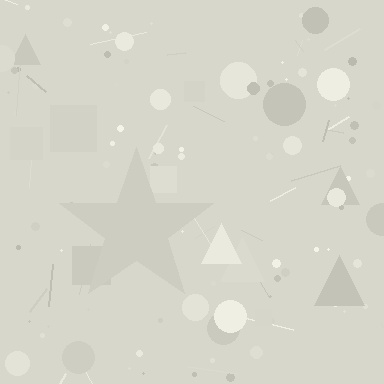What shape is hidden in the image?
A star is hidden in the image.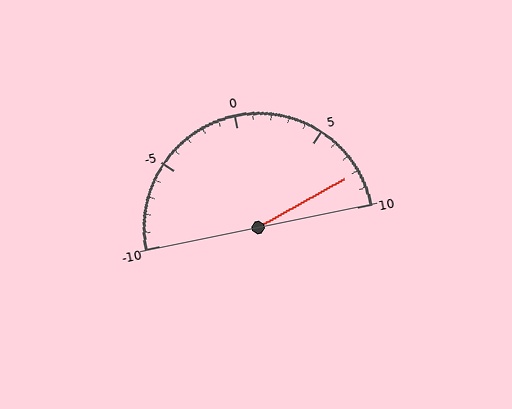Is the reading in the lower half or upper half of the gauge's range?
The reading is in the upper half of the range (-10 to 10).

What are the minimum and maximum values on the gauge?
The gauge ranges from -10 to 10.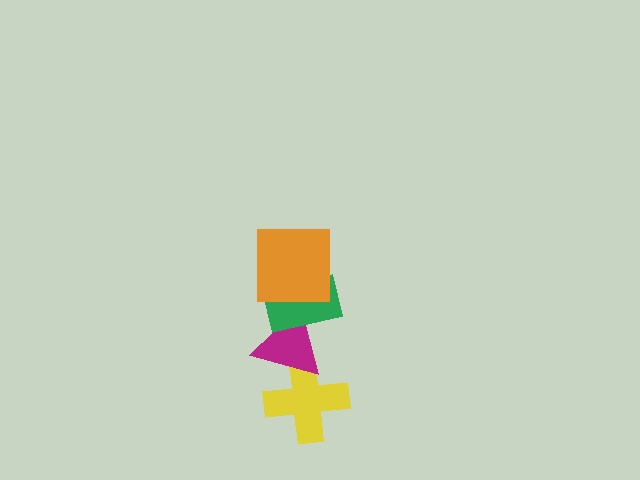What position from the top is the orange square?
The orange square is 1st from the top.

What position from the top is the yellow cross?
The yellow cross is 4th from the top.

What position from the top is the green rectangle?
The green rectangle is 2nd from the top.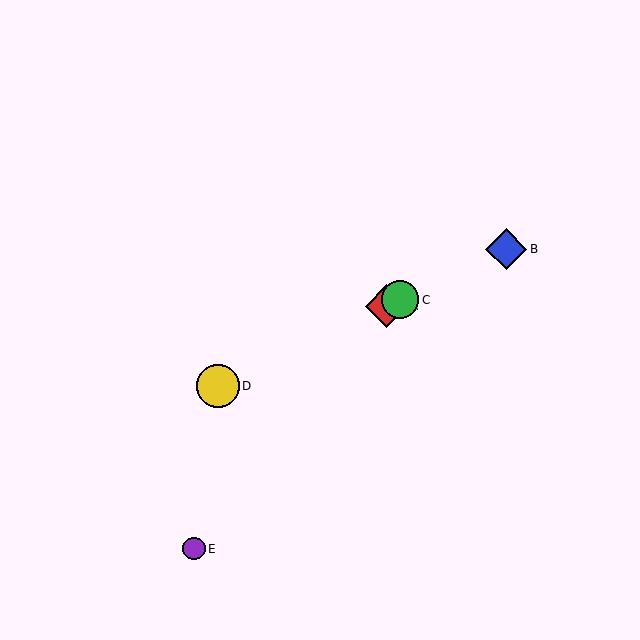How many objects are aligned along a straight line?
4 objects (A, B, C, D) are aligned along a straight line.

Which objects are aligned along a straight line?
Objects A, B, C, D are aligned along a straight line.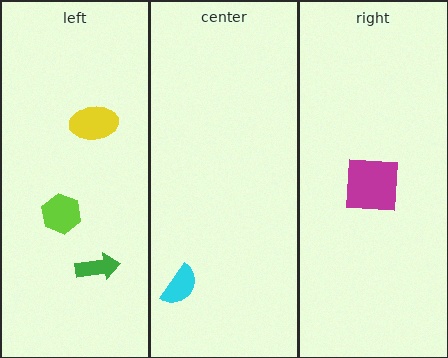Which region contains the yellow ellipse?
The left region.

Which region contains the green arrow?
The left region.